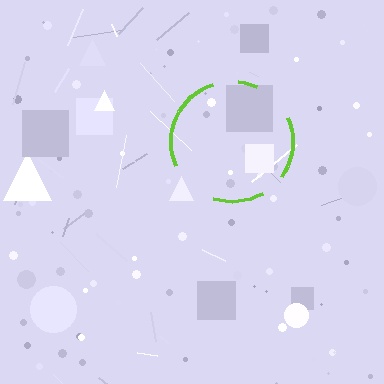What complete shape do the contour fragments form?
The contour fragments form a circle.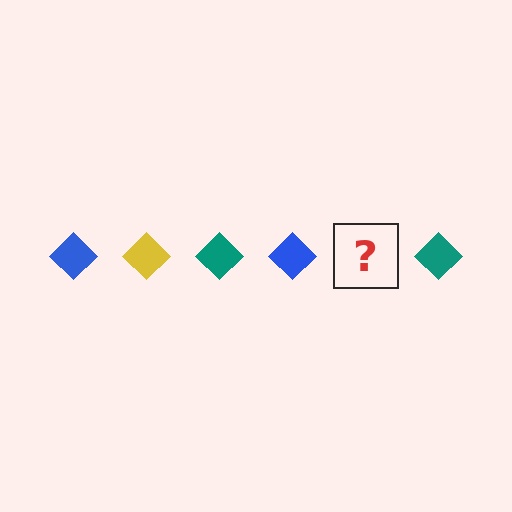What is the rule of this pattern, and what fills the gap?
The rule is that the pattern cycles through blue, yellow, teal diamonds. The gap should be filled with a yellow diamond.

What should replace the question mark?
The question mark should be replaced with a yellow diamond.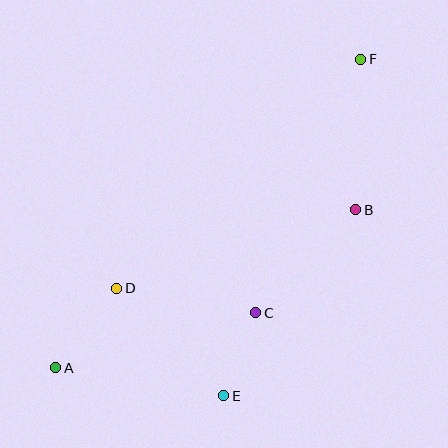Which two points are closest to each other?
Points C and E are closest to each other.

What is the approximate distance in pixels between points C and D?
The distance between C and D is approximately 141 pixels.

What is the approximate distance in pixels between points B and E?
The distance between B and E is approximately 228 pixels.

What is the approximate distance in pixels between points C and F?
The distance between C and F is approximately 275 pixels.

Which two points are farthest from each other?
Points A and F are farthest from each other.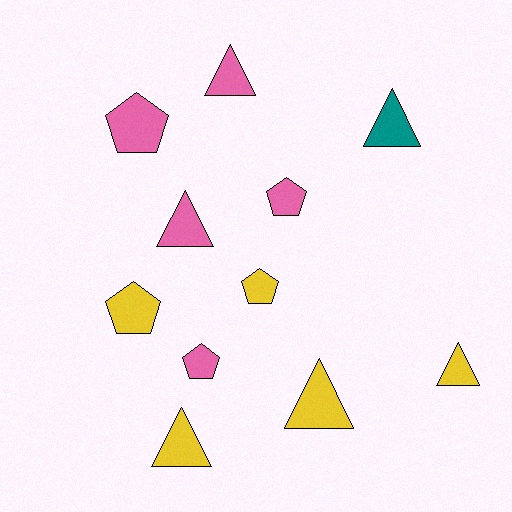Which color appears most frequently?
Yellow, with 5 objects.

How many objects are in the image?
There are 11 objects.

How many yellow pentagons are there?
There are 2 yellow pentagons.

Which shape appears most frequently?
Triangle, with 6 objects.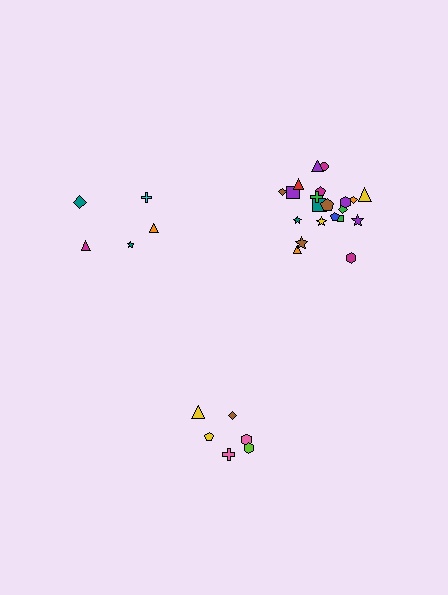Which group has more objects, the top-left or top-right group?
The top-right group.